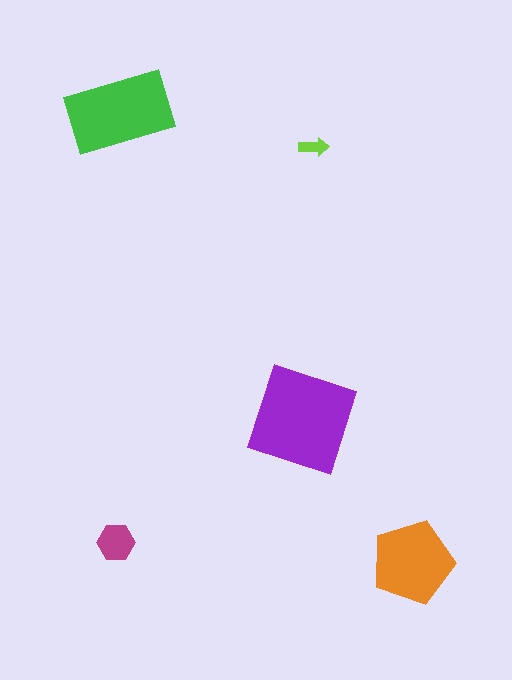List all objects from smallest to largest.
The lime arrow, the magenta hexagon, the orange pentagon, the green rectangle, the purple diamond.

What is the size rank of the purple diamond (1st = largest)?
1st.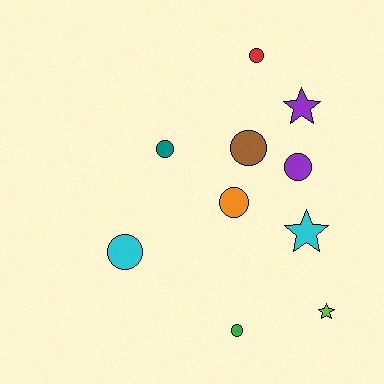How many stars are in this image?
There are 3 stars.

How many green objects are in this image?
There is 1 green object.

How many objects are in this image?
There are 10 objects.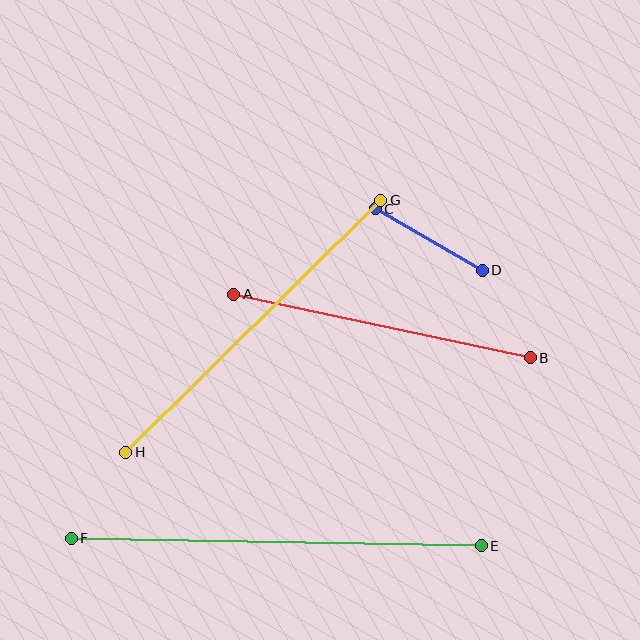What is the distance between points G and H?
The distance is approximately 358 pixels.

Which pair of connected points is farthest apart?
Points E and F are farthest apart.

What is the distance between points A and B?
The distance is approximately 303 pixels.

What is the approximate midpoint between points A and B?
The midpoint is at approximately (382, 326) pixels.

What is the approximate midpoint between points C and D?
The midpoint is at approximately (429, 240) pixels.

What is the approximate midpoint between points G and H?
The midpoint is at approximately (253, 326) pixels.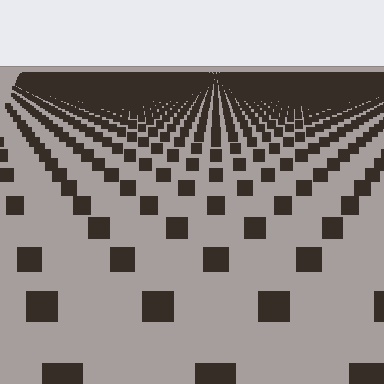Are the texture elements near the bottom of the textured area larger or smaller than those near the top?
Larger. Near the bottom, elements are closer to the viewer and appear at a bigger on-screen size.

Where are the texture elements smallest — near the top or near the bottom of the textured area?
Near the top.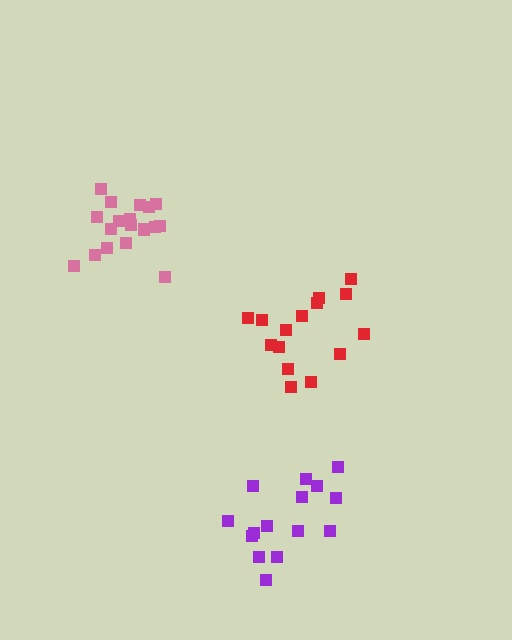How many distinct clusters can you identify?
There are 3 distinct clusters.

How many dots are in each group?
Group 1: 15 dots, Group 2: 18 dots, Group 3: 15 dots (48 total).